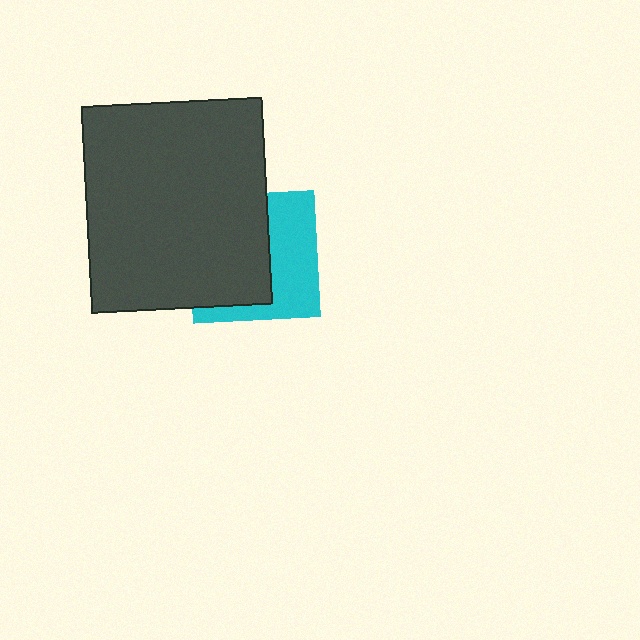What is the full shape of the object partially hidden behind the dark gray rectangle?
The partially hidden object is a cyan square.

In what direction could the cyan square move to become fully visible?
The cyan square could move right. That would shift it out from behind the dark gray rectangle entirely.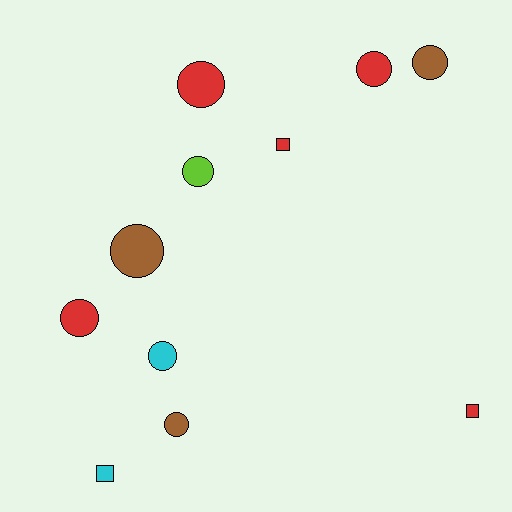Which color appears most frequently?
Red, with 5 objects.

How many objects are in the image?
There are 11 objects.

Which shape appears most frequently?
Circle, with 8 objects.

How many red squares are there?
There are 2 red squares.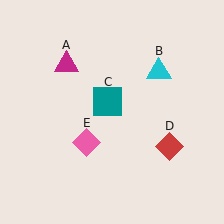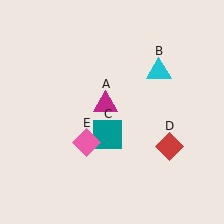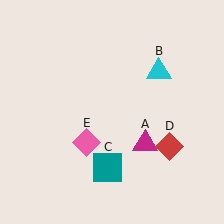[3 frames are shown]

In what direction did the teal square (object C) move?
The teal square (object C) moved down.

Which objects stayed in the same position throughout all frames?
Cyan triangle (object B) and red diamond (object D) and pink diamond (object E) remained stationary.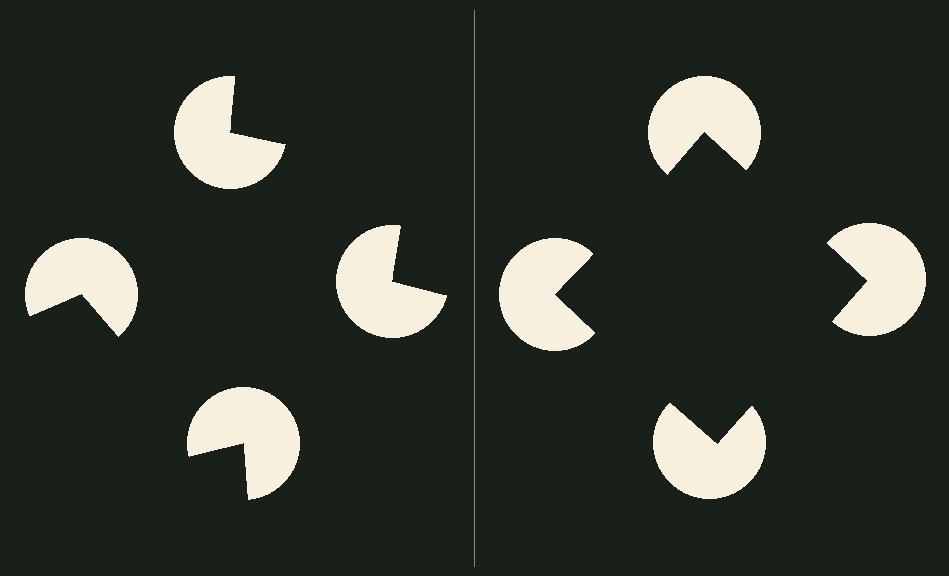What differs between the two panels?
The pac-man discs are positioned identically on both sides; only the wedge orientations differ. On the right they align to a square; on the left they are misaligned.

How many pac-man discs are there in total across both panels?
8 — 4 on each side.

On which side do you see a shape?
An illusory square appears on the right side. On the left side the wedge cuts are rotated, so no coherent shape forms.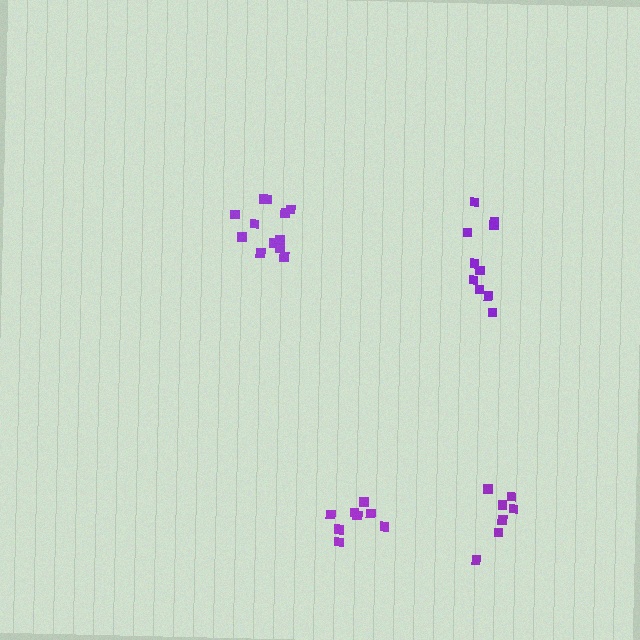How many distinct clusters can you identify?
There are 4 distinct clusters.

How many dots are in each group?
Group 1: 10 dots, Group 2: 12 dots, Group 3: 7 dots, Group 4: 8 dots (37 total).